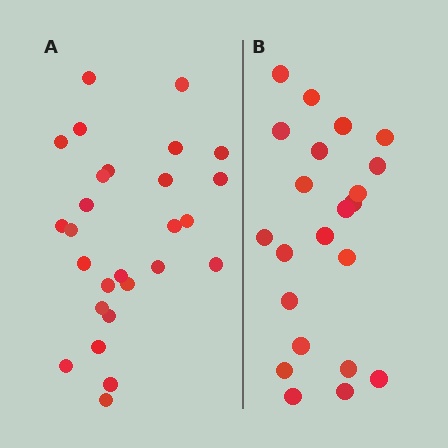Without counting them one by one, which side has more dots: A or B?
Region A (the left region) has more dots.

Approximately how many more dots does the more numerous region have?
Region A has about 5 more dots than region B.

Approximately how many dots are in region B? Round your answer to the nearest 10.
About 20 dots. (The exact count is 22, which rounds to 20.)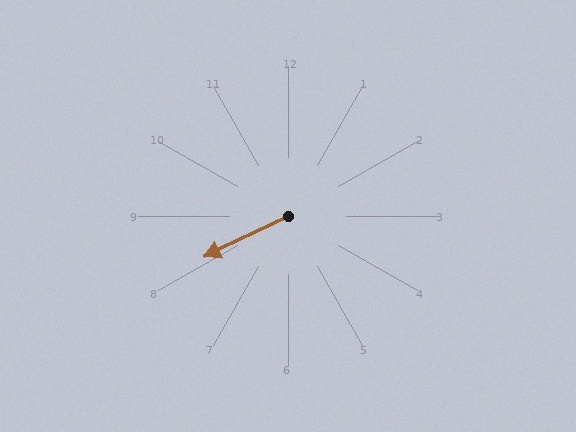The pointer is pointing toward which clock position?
Roughly 8 o'clock.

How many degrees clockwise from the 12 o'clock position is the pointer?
Approximately 244 degrees.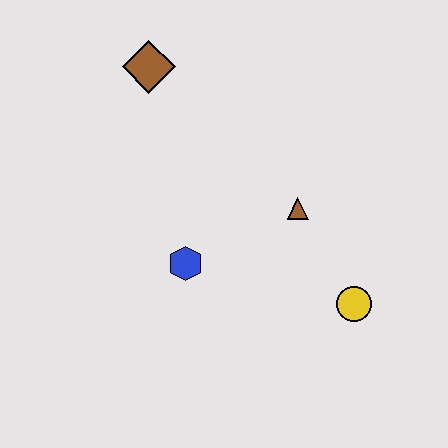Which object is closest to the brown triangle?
The yellow circle is closest to the brown triangle.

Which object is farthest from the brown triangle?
The brown diamond is farthest from the brown triangle.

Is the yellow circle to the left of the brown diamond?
No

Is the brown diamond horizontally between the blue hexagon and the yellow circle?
No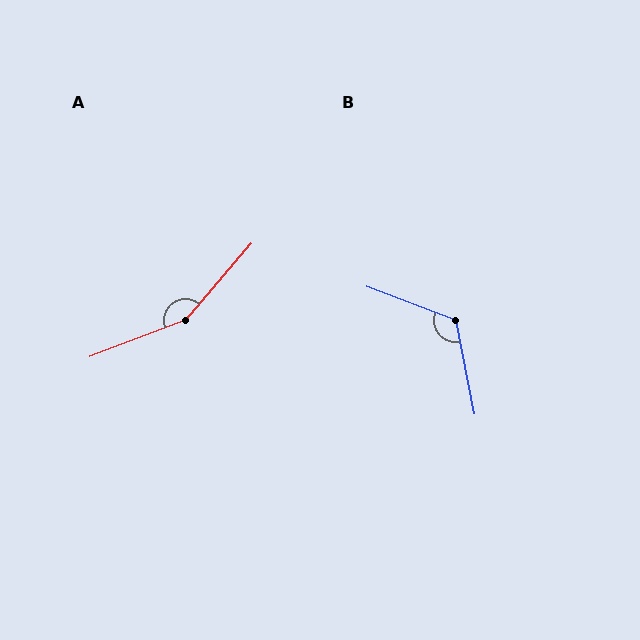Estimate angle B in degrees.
Approximately 122 degrees.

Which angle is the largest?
A, at approximately 151 degrees.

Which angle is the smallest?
B, at approximately 122 degrees.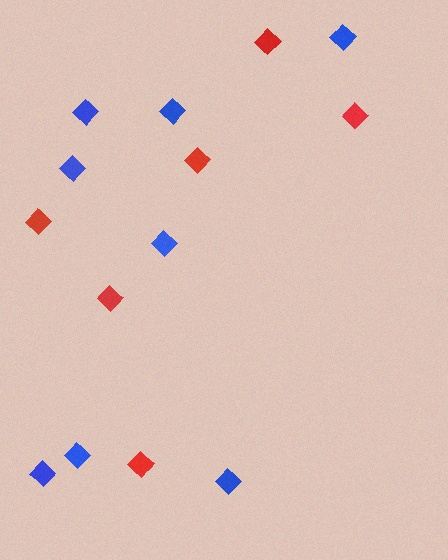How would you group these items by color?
There are 2 groups: one group of red diamonds (6) and one group of blue diamonds (8).